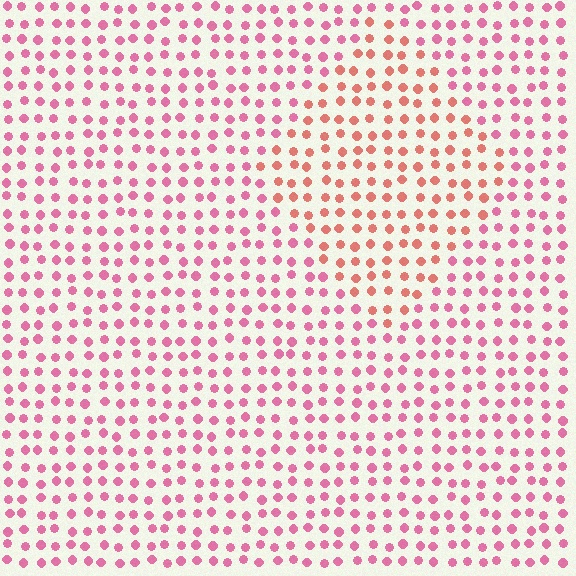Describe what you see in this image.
The image is filled with small pink elements in a uniform arrangement. A diamond-shaped region is visible where the elements are tinted to a slightly different hue, forming a subtle color boundary.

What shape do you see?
I see a diamond.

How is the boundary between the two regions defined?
The boundary is defined purely by a slight shift in hue (about 32 degrees). Spacing, size, and orientation are identical on both sides.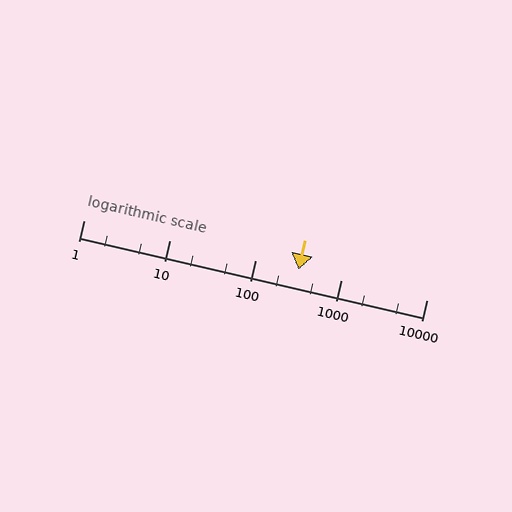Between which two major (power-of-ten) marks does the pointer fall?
The pointer is between 100 and 1000.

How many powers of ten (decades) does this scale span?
The scale spans 4 decades, from 1 to 10000.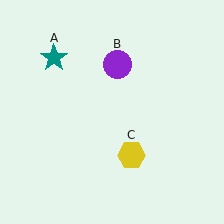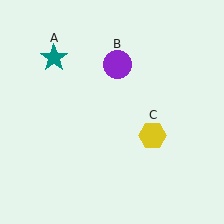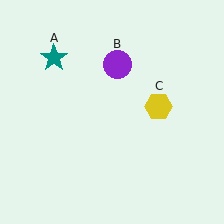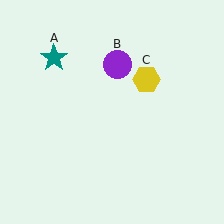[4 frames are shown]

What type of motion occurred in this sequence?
The yellow hexagon (object C) rotated counterclockwise around the center of the scene.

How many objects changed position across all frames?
1 object changed position: yellow hexagon (object C).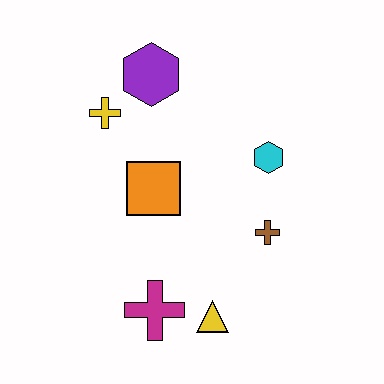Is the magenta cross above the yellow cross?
No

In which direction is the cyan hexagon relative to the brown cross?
The cyan hexagon is above the brown cross.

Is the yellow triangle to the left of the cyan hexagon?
Yes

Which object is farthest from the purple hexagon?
The yellow triangle is farthest from the purple hexagon.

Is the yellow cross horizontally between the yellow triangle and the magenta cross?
No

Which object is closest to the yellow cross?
The purple hexagon is closest to the yellow cross.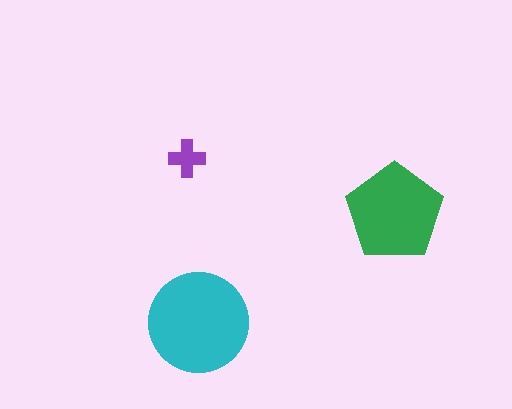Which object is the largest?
The cyan circle.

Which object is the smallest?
The purple cross.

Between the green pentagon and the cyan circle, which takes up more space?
The cyan circle.